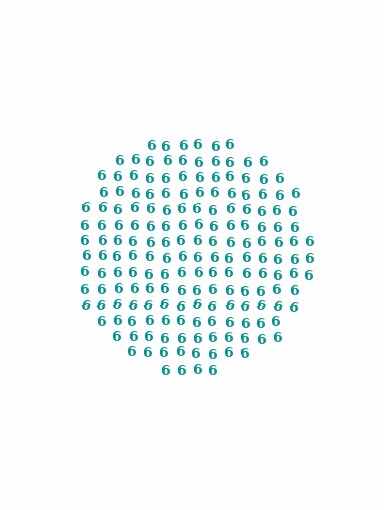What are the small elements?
The small elements are digit 6's.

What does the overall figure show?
The overall figure shows a circle.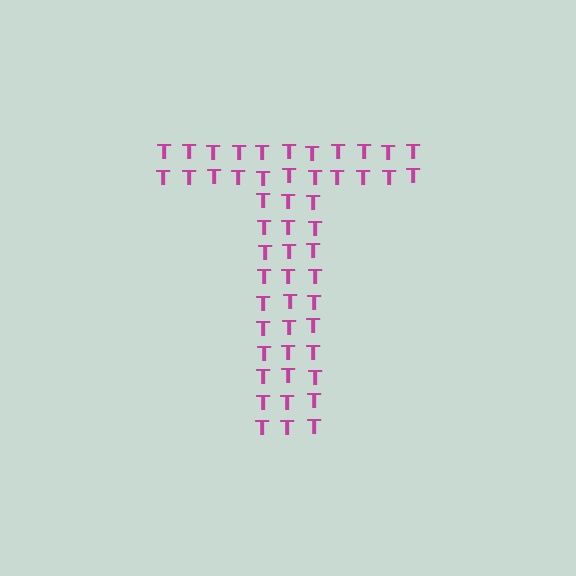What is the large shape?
The large shape is the letter T.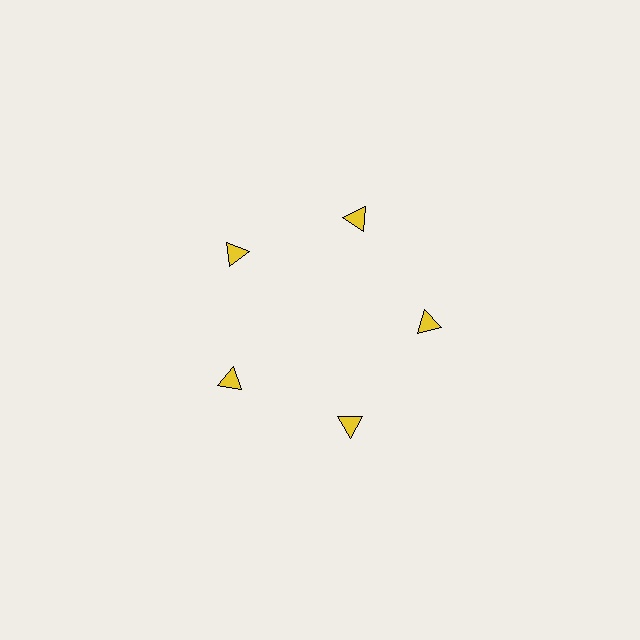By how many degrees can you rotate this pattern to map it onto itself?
The pattern maps onto itself every 72 degrees of rotation.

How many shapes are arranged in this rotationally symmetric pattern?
There are 5 shapes, arranged in 5 groups of 1.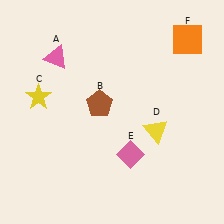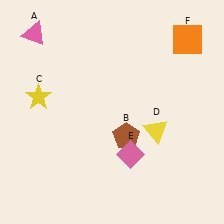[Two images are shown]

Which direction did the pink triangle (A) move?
The pink triangle (A) moved up.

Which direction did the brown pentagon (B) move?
The brown pentagon (B) moved down.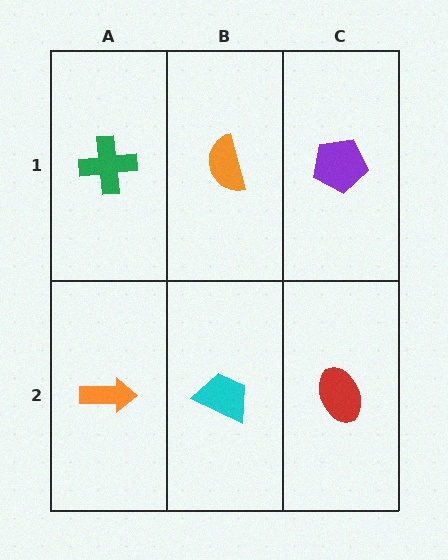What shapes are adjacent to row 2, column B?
An orange semicircle (row 1, column B), an orange arrow (row 2, column A), a red ellipse (row 2, column C).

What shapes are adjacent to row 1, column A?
An orange arrow (row 2, column A), an orange semicircle (row 1, column B).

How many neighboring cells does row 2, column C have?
2.